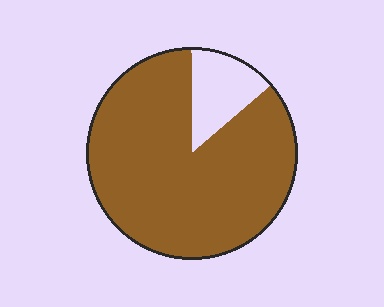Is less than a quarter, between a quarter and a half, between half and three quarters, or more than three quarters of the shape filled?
More than three quarters.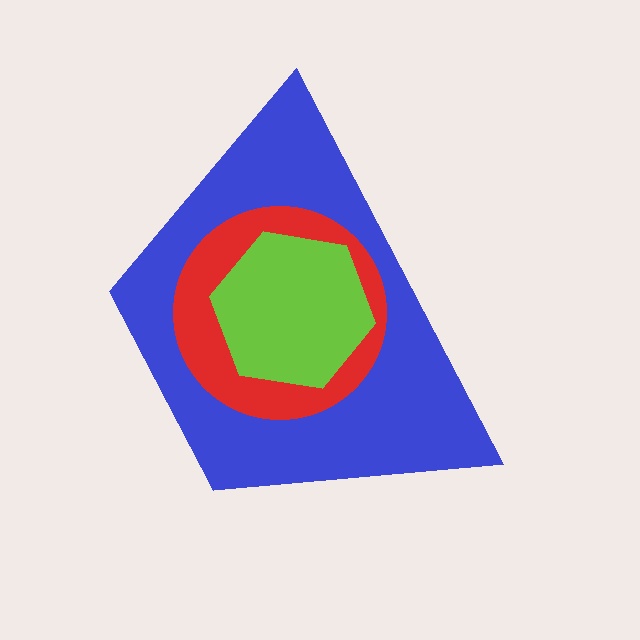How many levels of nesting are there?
3.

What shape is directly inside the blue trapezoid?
The red circle.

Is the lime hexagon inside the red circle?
Yes.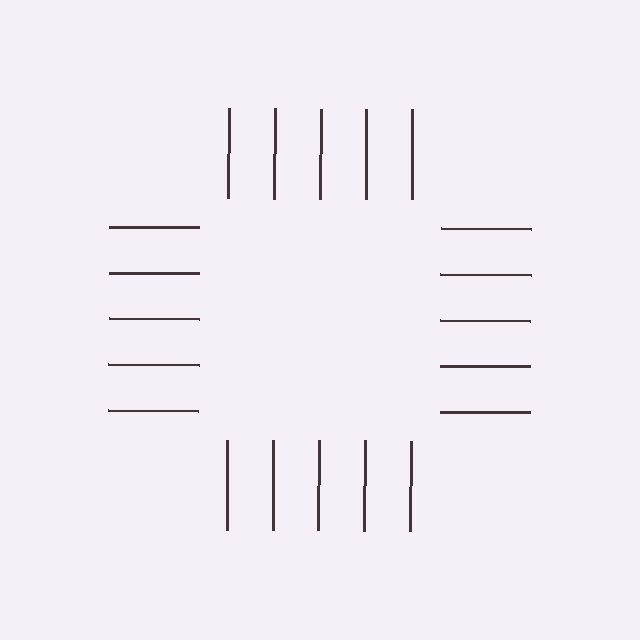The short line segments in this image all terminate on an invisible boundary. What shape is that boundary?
An illusory square — the line segments terminate on its edges but no continuous stroke is drawn.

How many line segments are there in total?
20 — 5 along each of the 4 edges.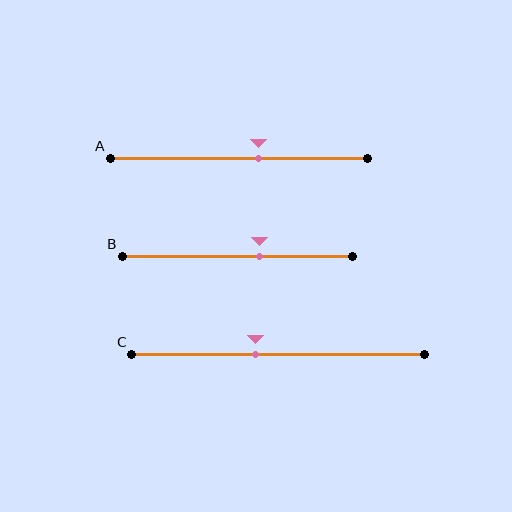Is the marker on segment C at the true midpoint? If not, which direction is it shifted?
No, the marker on segment C is shifted to the left by about 8% of the segment length.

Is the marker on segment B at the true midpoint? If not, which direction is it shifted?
No, the marker on segment B is shifted to the right by about 10% of the segment length.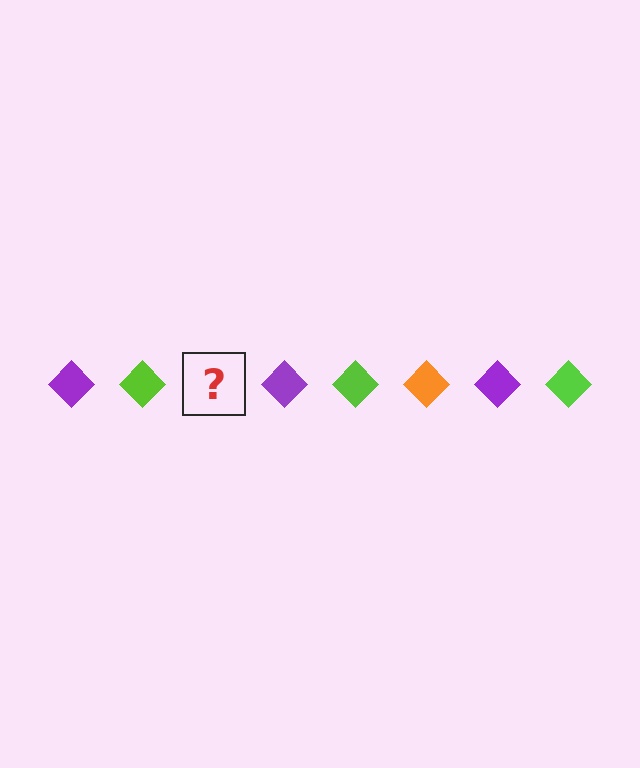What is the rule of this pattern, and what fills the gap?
The rule is that the pattern cycles through purple, lime, orange diamonds. The gap should be filled with an orange diamond.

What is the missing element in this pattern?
The missing element is an orange diamond.